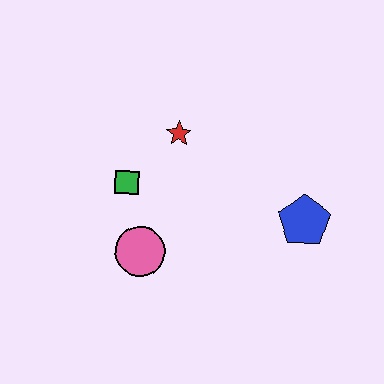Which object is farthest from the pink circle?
The blue pentagon is farthest from the pink circle.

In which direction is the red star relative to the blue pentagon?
The red star is to the left of the blue pentagon.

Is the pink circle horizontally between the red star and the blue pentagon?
No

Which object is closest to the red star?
The green square is closest to the red star.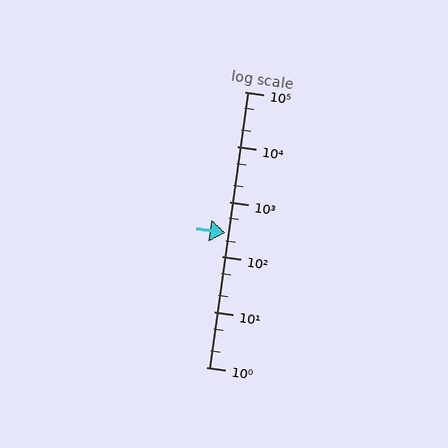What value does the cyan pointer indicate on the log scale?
The pointer indicates approximately 270.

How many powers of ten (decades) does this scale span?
The scale spans 5 decades, from 1 to 100000.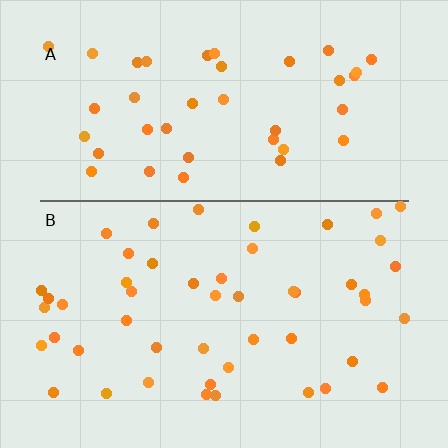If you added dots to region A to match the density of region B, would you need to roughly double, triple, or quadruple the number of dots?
Approximately double.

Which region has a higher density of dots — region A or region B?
B (the bottom).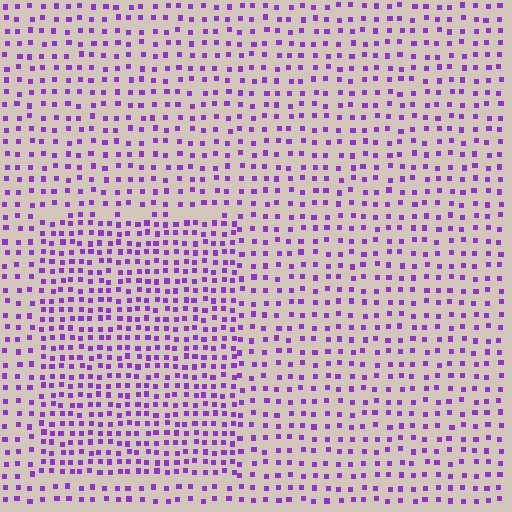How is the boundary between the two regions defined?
The boundary is defined by a change in element density (approximately 1.7x ratio). All elements are the same color, size, and shape.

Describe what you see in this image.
The image contains small purple elements arranged at two different densities. A rectangle-shaped region is visible where the elements are more densely packed than the surrounding area.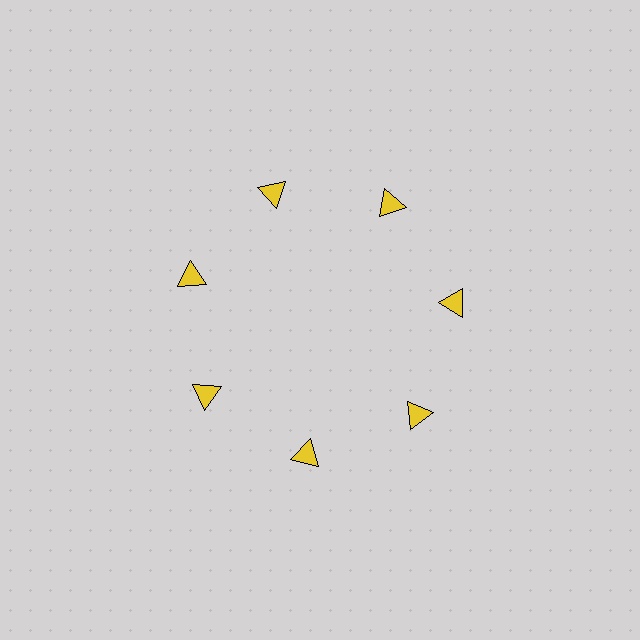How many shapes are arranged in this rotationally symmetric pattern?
There are 7 shapes, arranged in 7 groups of 1.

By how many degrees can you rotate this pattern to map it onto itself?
The pattern maps onto itself every 51 degrees of rotation.